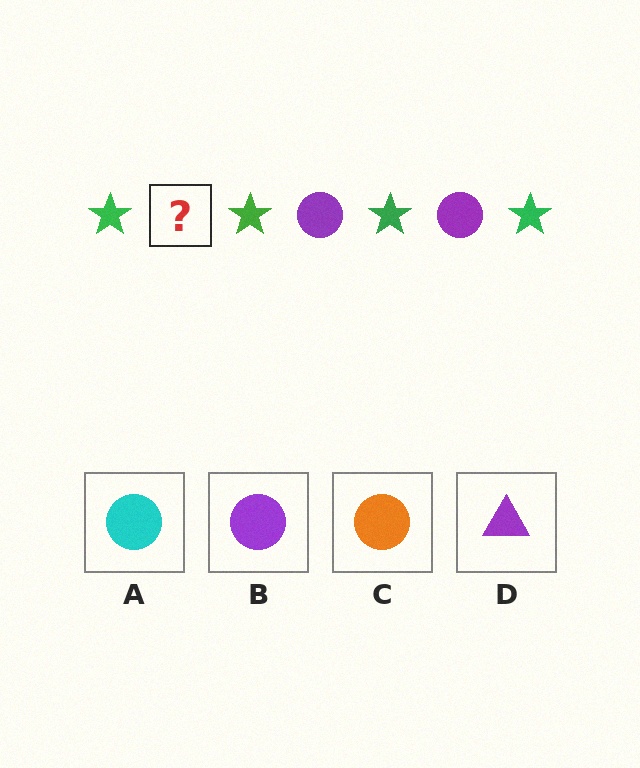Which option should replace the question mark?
Option B.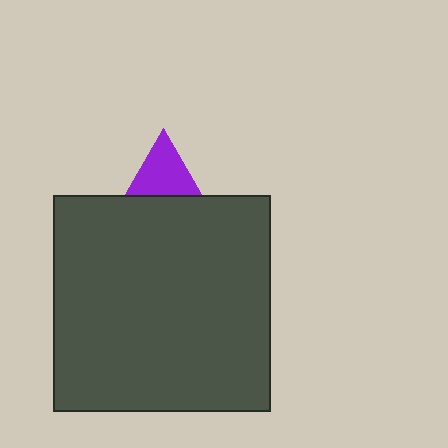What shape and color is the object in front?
The object in front is a dark gray square.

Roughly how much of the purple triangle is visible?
A small part of it is visible (roughly 32%).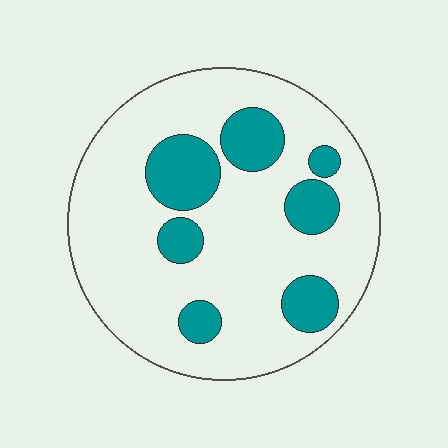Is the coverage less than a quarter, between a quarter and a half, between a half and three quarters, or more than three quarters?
Less than a quarter.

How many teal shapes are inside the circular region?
7.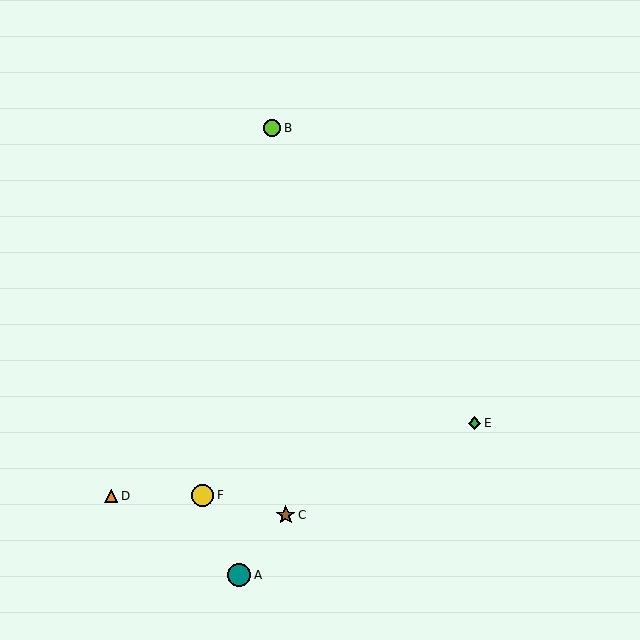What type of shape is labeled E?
Shape E is a green diamond.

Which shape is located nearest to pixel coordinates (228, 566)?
The teal circle (labeled A) at (239, 575) is nearest to that location.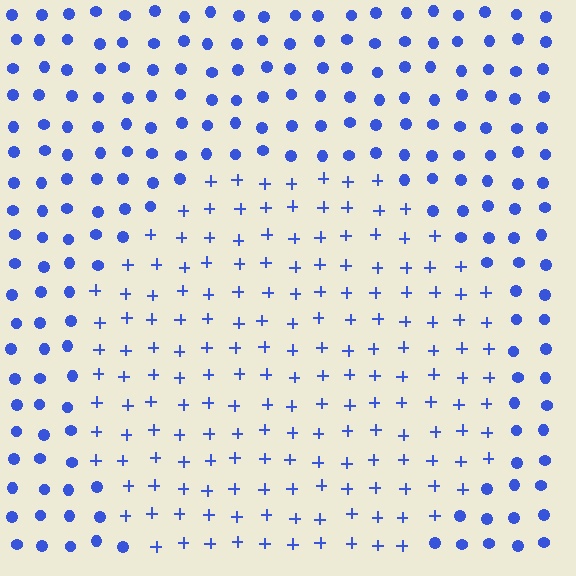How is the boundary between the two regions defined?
The boundary is defined by a change in element shape: plus signs inside vs. circles outside. All elements share the same color and spacing.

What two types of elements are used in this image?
The image uses plus signs inside the circle region and circles outside it.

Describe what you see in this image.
The image is filled with small blue elements arranged in a uniform grid. A circle-shaped region contains plus signs, while the surrounding area contains circles. The boundary is defined purely by the change in element shape.